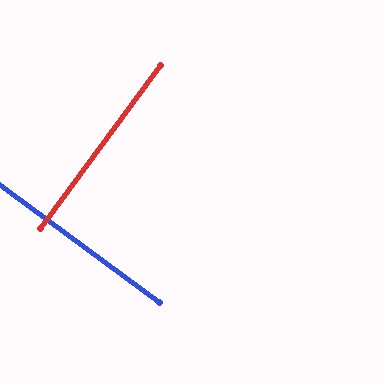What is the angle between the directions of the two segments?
Approximately 90 degrees.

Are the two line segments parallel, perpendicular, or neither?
Perpendicular — they meet at approximately 90°.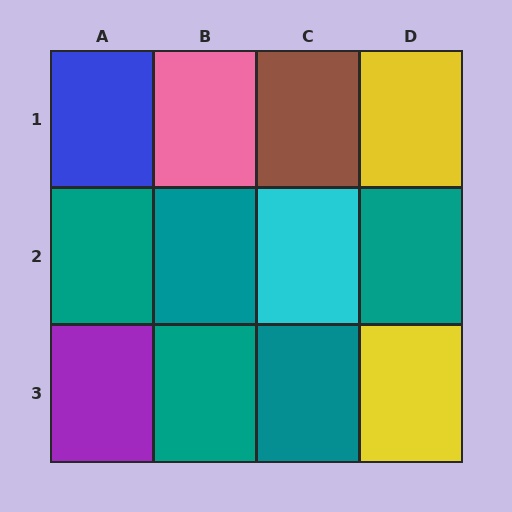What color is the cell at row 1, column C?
Brown.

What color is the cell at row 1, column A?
Blue.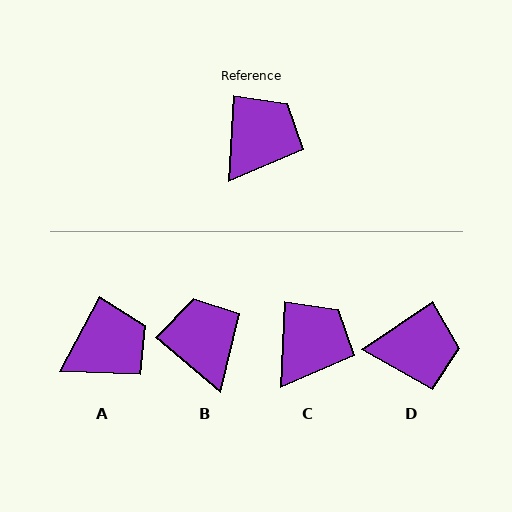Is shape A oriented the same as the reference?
No, it is off by about 25 degrees.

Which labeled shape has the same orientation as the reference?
C.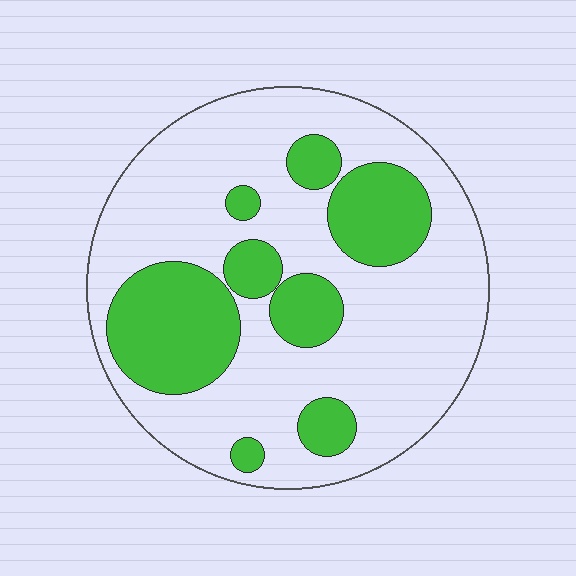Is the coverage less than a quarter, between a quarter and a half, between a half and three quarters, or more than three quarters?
Between a quarter and a half.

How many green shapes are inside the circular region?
8.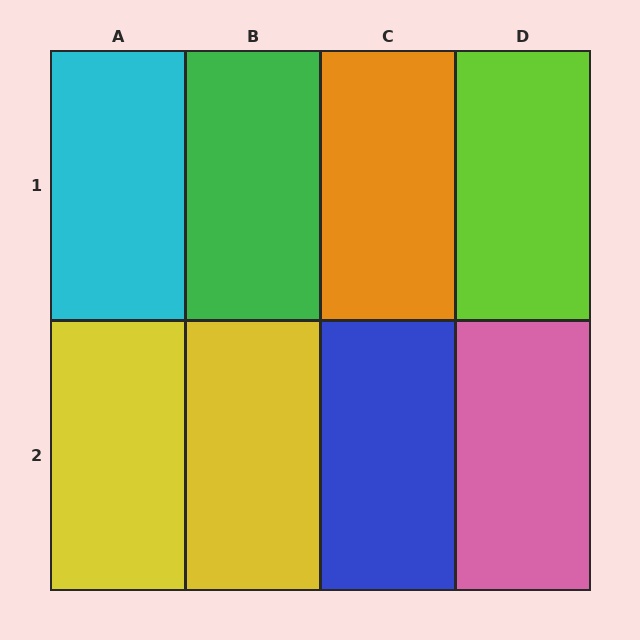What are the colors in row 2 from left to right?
Yellow, yellow, blue, pink.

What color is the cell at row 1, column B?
Green.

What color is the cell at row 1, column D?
Lime.